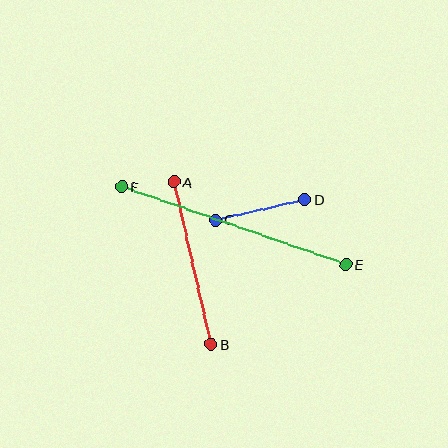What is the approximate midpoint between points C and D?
The midpoint is at approximately (260, 210) pixels.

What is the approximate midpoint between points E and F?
The midpoint is at approximately (234, 226) pixels.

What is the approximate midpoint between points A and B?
The midpoint is at approximately (193, 263) pixels.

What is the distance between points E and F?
The distance is approximately 237 pixels.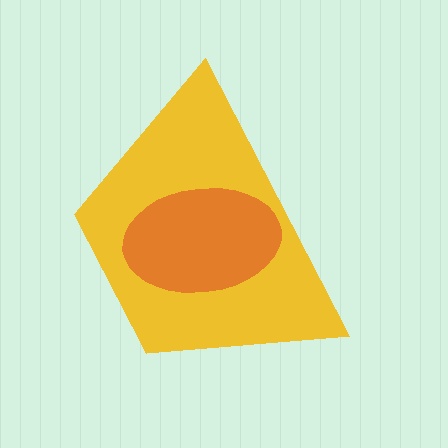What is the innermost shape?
The orange ellipse.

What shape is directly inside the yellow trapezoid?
The orange ellipse.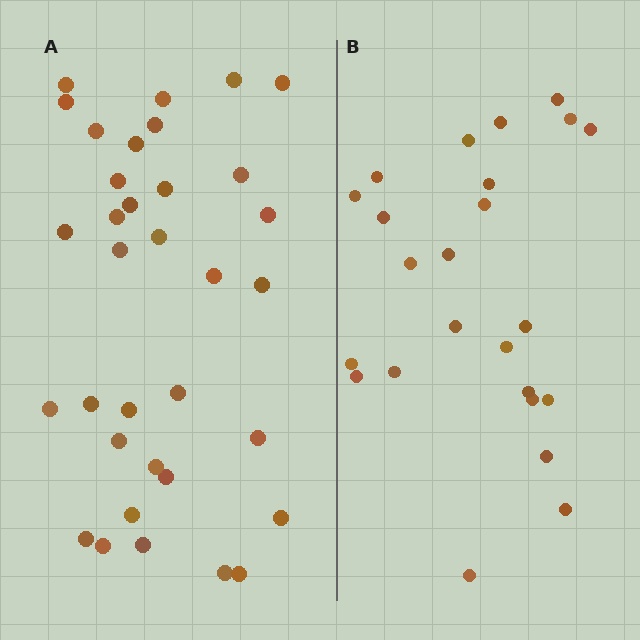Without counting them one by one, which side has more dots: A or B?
Region A (the left region) has more dots.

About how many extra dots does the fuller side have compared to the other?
Region A has roughly 10 or so more dots than region B.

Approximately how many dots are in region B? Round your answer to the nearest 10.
About 20 dots. (The exact count is 24, which rounds to 20.)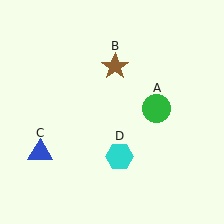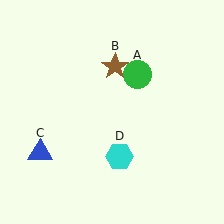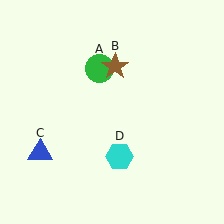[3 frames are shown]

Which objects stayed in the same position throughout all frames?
Brown star (object B) and blue triangle (object C) and cyan hexagon (object D) remained stationary.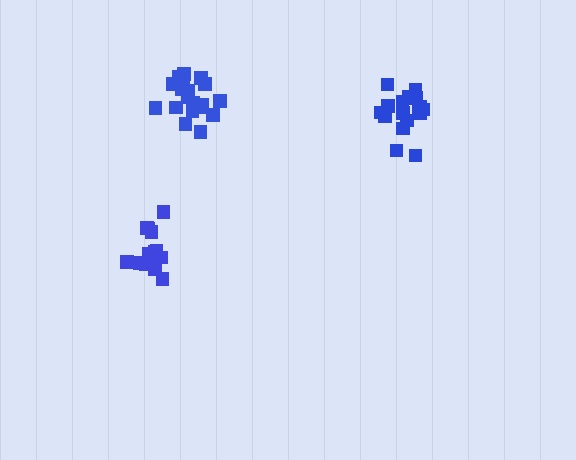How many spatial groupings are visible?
There are 3 spatial groupings.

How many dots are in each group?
Group 1: 14 dots, Group 2: 18 dots, Group 3: 19 dots (51 total).